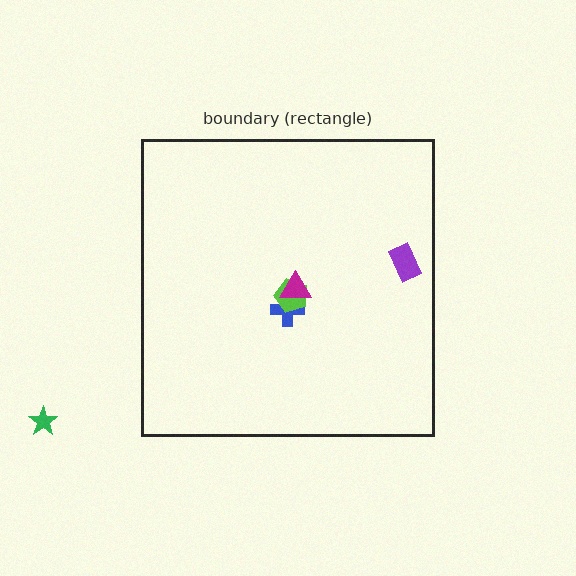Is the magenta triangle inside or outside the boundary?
Inside.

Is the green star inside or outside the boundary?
Outside.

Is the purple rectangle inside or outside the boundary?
Inside.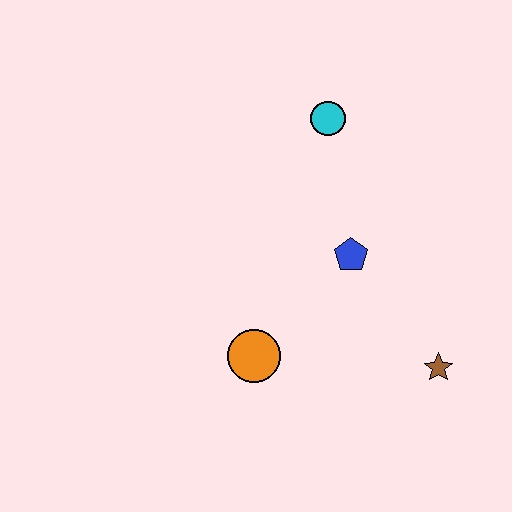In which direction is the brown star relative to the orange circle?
The brown star is to the right of the orange circle.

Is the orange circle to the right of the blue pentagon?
No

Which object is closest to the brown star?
The blue pentagon is closest to the brown star.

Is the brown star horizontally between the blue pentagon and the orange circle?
No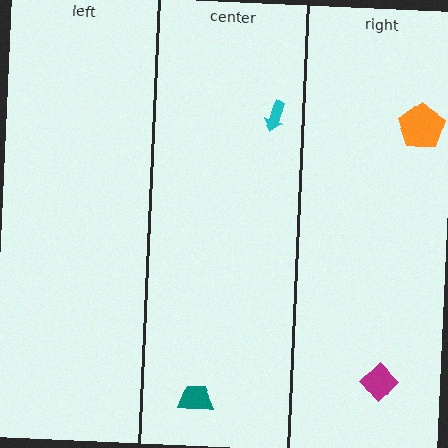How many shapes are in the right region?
2.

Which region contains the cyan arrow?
The center region.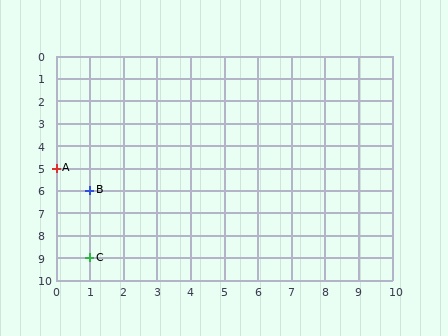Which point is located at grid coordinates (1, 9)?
Point C is at (1, 9).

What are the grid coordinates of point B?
Point B is at grid coordinates (1, 6).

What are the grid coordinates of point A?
Point A is at grid coordinates (0, 5).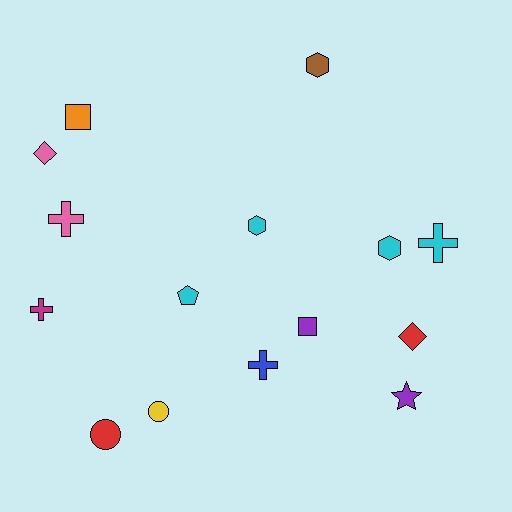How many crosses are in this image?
There are 4 crosses.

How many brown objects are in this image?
There is 1 brown object.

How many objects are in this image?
There are 15 objects.